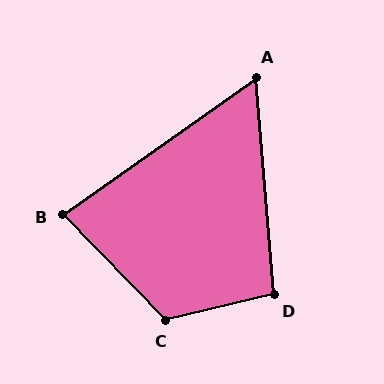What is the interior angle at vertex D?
Approximately 99 degrees (obtuse).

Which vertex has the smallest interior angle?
A, at approximately 59 degrees.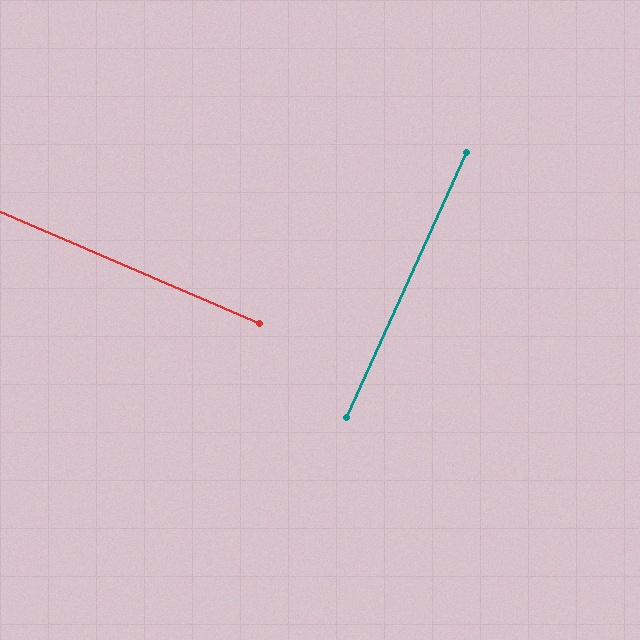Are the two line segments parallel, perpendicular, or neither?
Perpendicular — they meet at approximately 89°.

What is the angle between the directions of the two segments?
Approximately 89 degrees.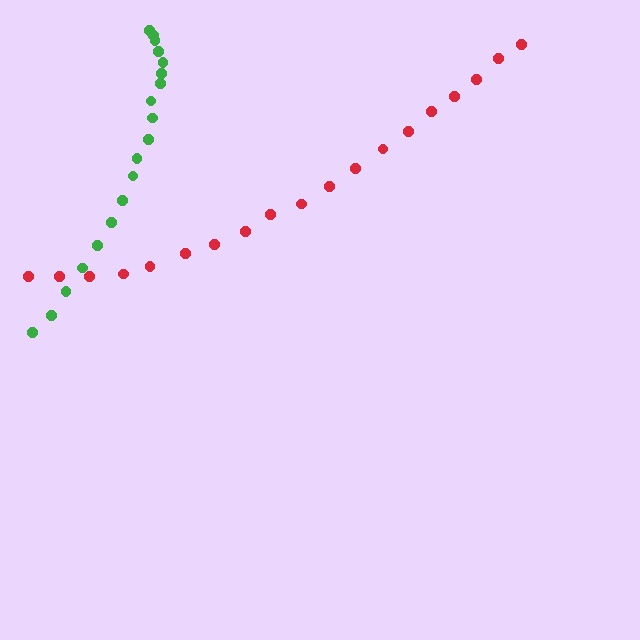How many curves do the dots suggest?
There are 2 distinct paths.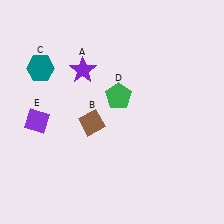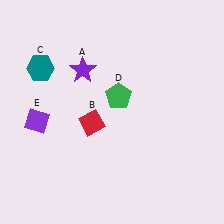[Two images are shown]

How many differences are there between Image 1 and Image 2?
There is 1 difference between the two images.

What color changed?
The diamond (B) changed from brown in Image 1 to red in Image 2.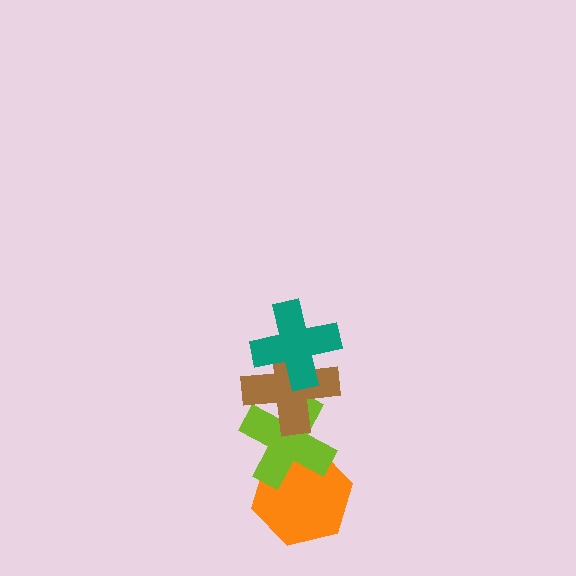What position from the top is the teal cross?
The teal cross is 1st from the top.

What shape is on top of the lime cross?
The brown cross is on top of the lime cross.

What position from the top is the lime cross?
The lime cross is 3rd from the top.